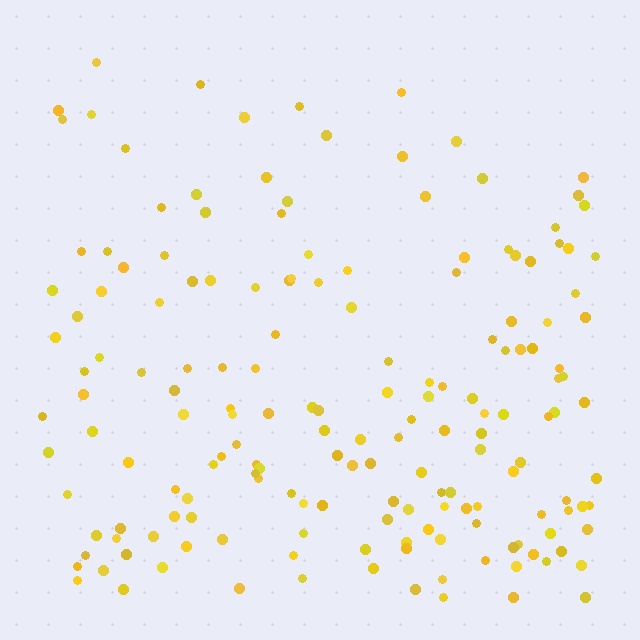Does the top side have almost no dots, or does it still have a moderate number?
Still a moderate number, just noticeably fewer than the bottom.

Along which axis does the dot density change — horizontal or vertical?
Vertical.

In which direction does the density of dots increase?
From top to bottom, with the bottom side densest.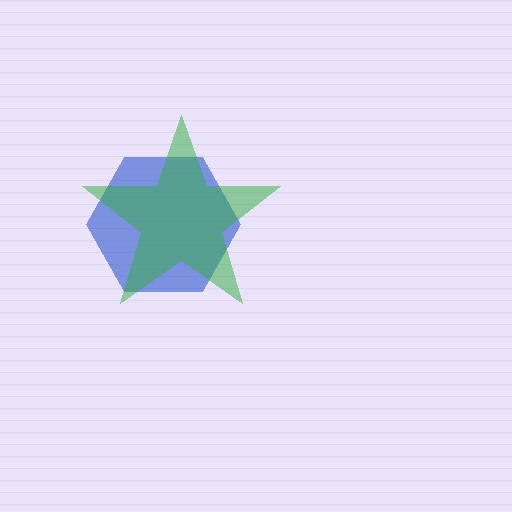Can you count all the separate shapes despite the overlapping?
Yes, there are 2 separate shapes.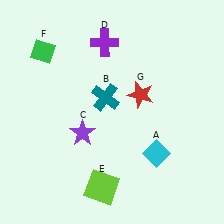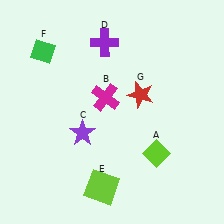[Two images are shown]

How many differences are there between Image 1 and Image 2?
There are 2 differences between the two images.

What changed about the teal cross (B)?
In Image 1, B is teal. In Image 2, it changed to magenta.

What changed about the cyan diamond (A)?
In Image 1, A is cyan. In Image 2, it changed to lime.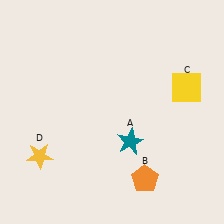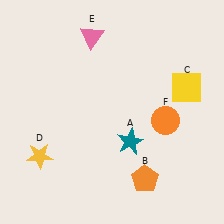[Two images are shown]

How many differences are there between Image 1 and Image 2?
There are 2 differences between the two images.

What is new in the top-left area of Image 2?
A pink triangle (E) was added in the top-left area of Image 2.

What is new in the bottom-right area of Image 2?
An orange circle (F) was added in the bottom-right area of Image 2.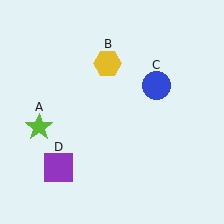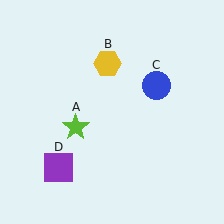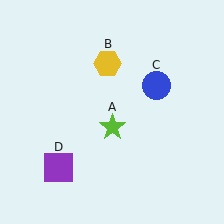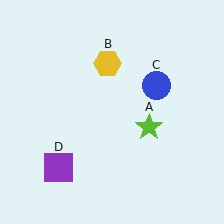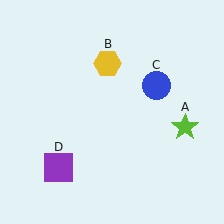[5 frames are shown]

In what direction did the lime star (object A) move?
The lime star (object A) moved right.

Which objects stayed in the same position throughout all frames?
Yellow hexagon (object B) and blue circle (object C) and purple square (object D) remained stationary.